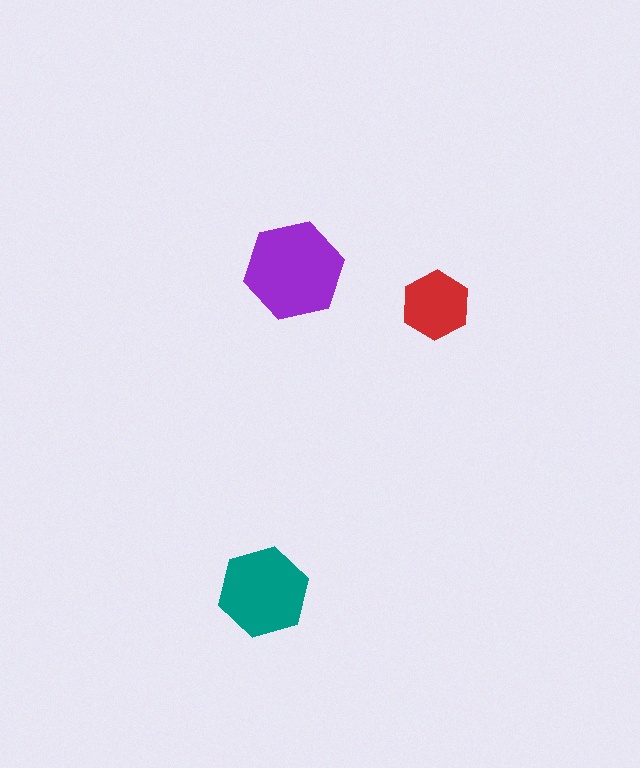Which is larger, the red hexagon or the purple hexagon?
The purple one.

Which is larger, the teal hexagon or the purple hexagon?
The purple one.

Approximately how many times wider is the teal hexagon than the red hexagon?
About 1.5 times wider.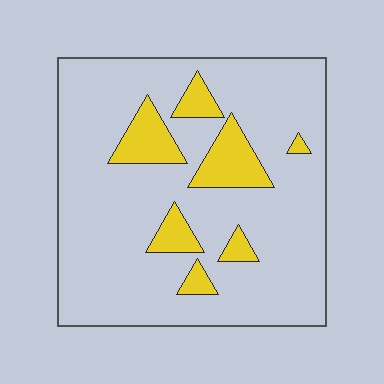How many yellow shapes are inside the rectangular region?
7.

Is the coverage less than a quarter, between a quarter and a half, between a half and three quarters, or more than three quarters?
Less than a quarter.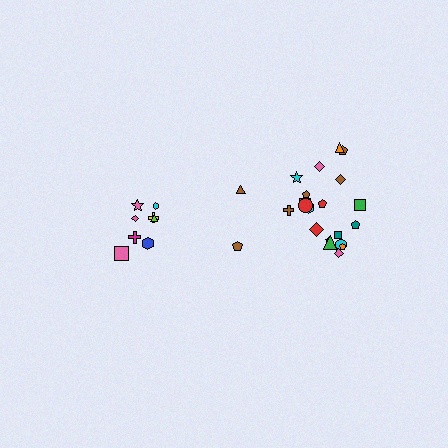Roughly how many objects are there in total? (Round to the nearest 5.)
Roughly 30 objects in total.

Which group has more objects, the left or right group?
The right group.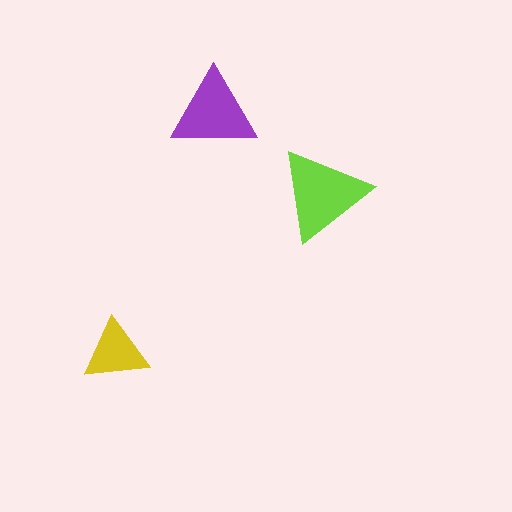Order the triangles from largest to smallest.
the lime one, the purple one, the yellow one.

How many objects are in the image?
There are 3 objects in the image.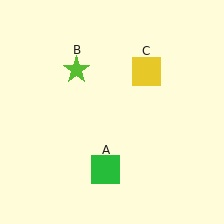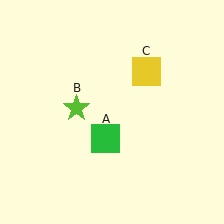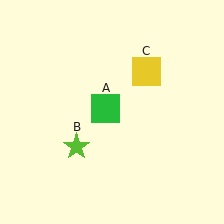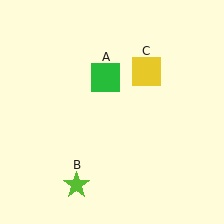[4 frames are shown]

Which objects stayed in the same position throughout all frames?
Yellow square (object C) remained stationary.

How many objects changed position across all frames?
2 objects changed position: green square (object A), lime star (object B).